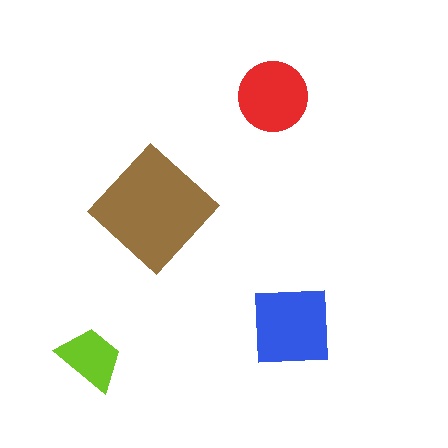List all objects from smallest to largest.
The lime trapezoid, the red circle, the blue square, the brown diamond.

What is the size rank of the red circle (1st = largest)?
3rd.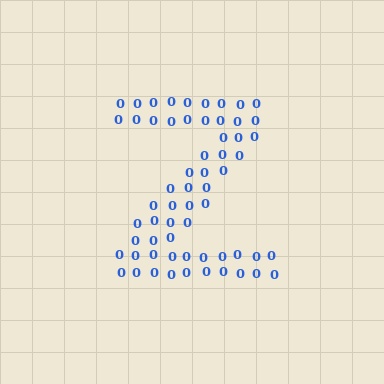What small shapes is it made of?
It is made of small digit 0's.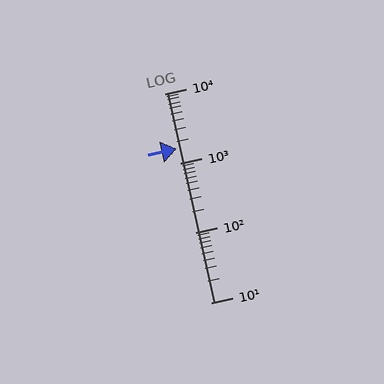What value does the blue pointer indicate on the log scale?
The pointer indicates approximately 1600.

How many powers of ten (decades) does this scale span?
The scale spans 3 decades, from 10 to 10000.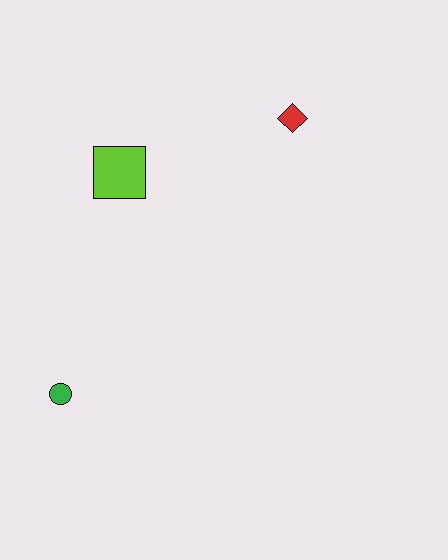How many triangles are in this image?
There are no triangles.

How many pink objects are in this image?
There are no pink objects.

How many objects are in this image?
There are 3 objects.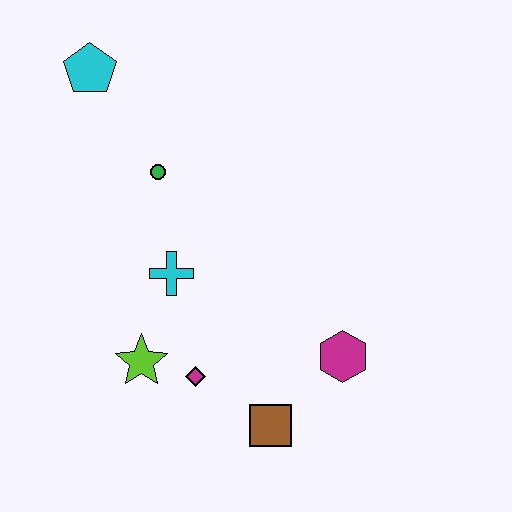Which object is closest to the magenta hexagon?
The brown square is closest to the magenta hexagon.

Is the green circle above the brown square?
Yes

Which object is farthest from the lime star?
The cyan pentagon is farthest from the lime star.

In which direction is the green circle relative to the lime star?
The green circle is above the lime star.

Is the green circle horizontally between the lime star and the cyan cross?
Yes